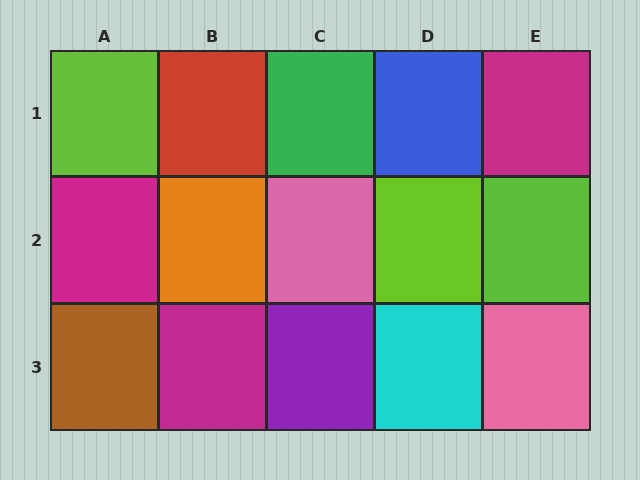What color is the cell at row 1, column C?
Green.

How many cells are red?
1 cell is red.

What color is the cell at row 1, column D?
Blue.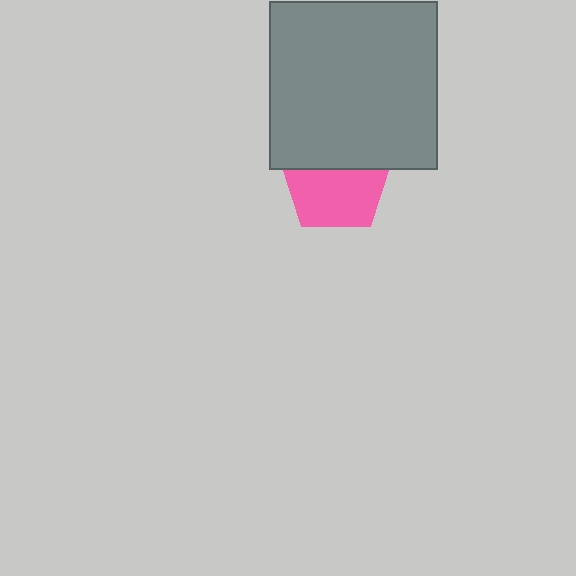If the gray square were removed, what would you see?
You would see the complete pink pentagon.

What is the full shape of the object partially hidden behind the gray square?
The partially hidden object is a pink pentagon.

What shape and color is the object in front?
The object in front is a gray square.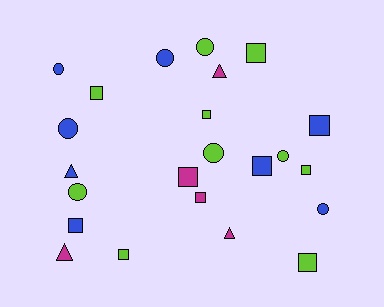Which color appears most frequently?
Lime, with 10 objects.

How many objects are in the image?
There are 23 objects.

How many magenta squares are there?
There are 2 magenta squares.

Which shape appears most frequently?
Square, with 11 objects.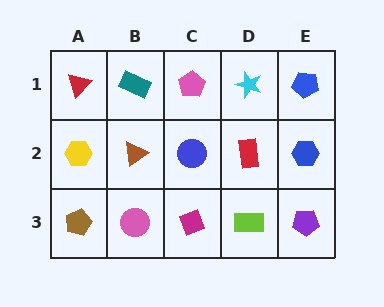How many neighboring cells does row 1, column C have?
3.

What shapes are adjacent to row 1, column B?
A brown triangle (row 2, column B), a red triangle (row 1, column A), a pink pentagon (row 1, column C).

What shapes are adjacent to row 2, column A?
A red triangle (row 1, column A), a brown pentagon (row 3, column A), a brown triangle (row 2, column B).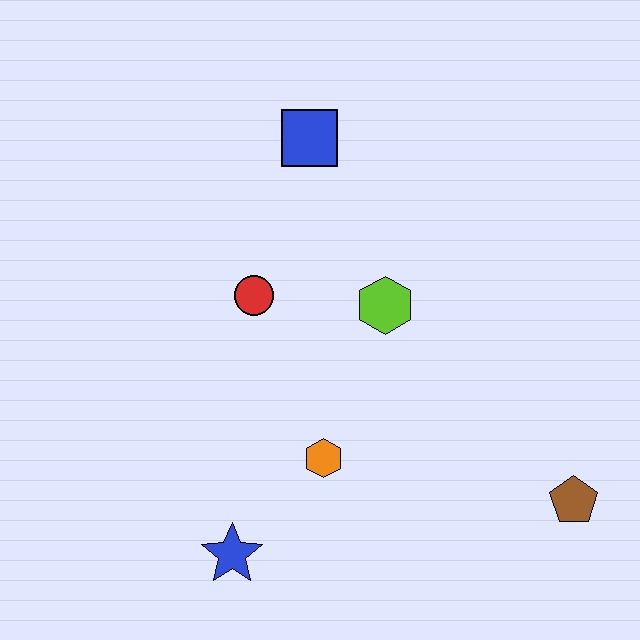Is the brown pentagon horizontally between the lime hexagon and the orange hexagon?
No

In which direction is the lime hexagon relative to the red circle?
The lime hexagon is to the right of the red circle.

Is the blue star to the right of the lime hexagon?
No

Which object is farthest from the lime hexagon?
The blue star is farthest from the lime hexagon.